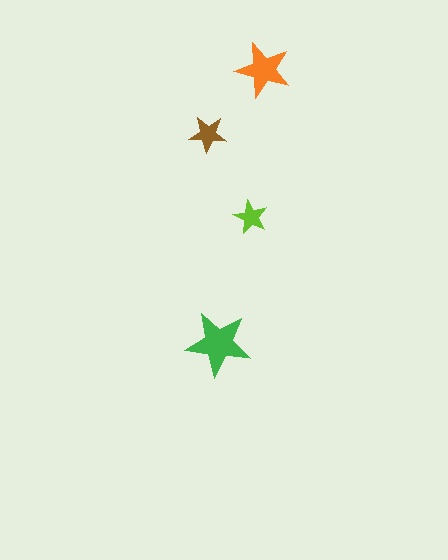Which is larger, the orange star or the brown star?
The orange one.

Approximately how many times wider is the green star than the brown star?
About 1.5 times wider.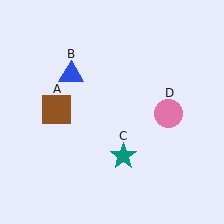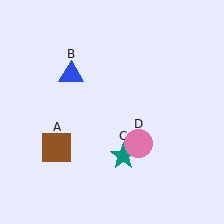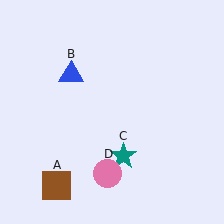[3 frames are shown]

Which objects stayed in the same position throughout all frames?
Blue triangle (object B) and teal star (object C) remained stationary.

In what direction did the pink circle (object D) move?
The pink circle (object D) moved down and to the left.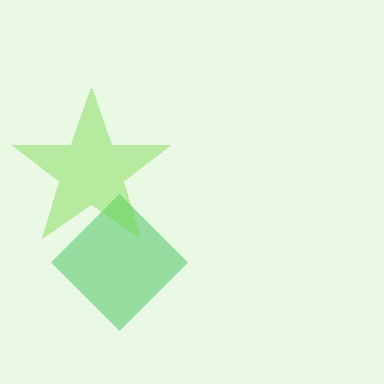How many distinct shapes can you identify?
There are 2 distinct shapes: a green diamond, a lime star.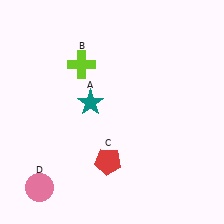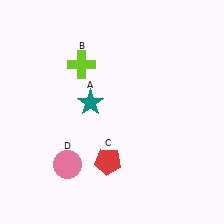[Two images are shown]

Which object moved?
The pink circle (D) moved right.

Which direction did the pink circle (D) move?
The pink circle (D) moved right.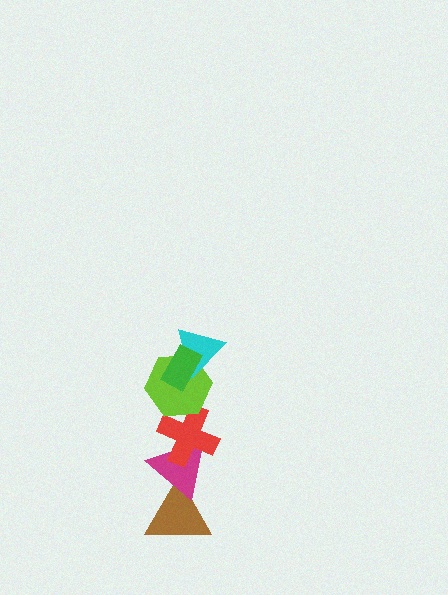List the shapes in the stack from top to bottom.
From top to bottom: the green rectangle, the cyan triangle, the lime hexagon, the red cross, the magenta triangle, the brown triangle.